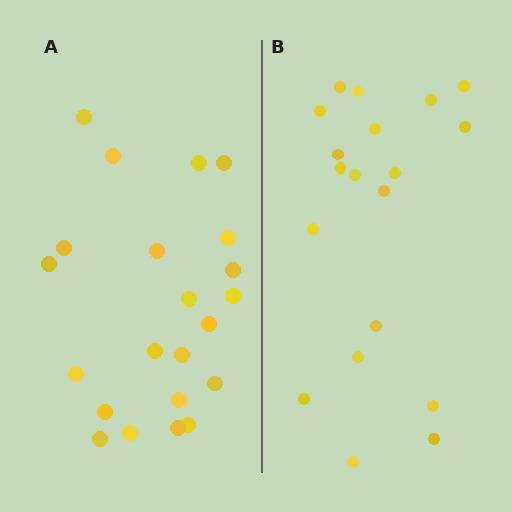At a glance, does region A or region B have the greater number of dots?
Region A (the left region) has more dots.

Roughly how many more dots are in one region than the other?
Region A has just a few more — roughly 2 or 3 more dots than region B.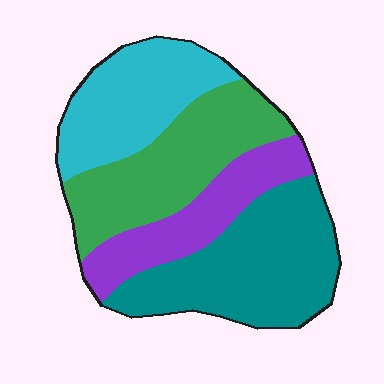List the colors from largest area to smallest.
From largest to smallest: teal, green, cyan, purple.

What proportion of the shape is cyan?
Cyan covers around 25% of the shape.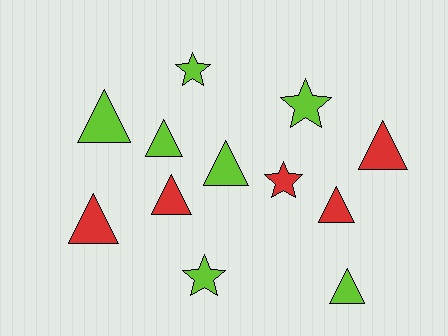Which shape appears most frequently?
Triangle, with 8 objects.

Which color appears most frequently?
Lime, with 7 objects.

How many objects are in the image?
There are 12 objects.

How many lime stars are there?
There are 3 lime stars.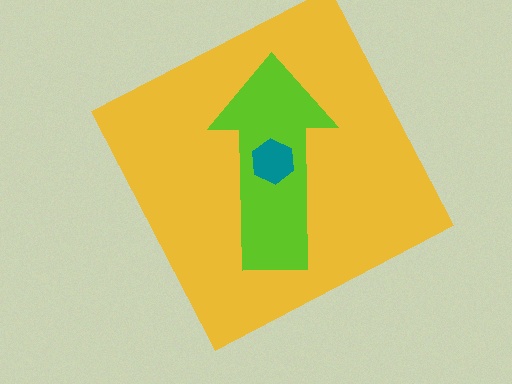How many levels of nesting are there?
3.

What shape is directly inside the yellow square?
The lime arrow.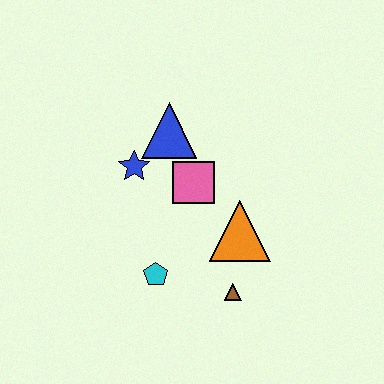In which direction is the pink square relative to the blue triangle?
The pink square is below the blue triangle.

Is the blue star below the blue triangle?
Yes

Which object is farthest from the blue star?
The brown triangle is farthest from the blue star.